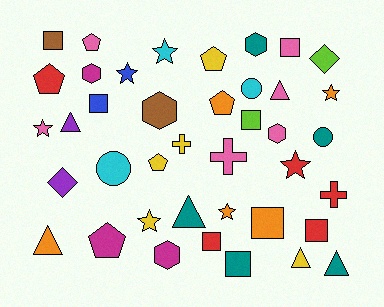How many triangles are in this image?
There are 6 triangles.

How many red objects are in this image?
There are 5 red objects.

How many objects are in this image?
There are 40 objects.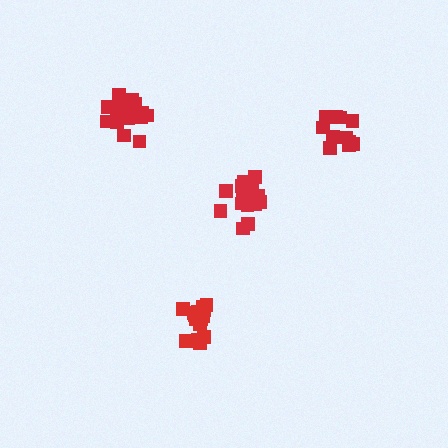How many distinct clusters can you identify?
There are 4 distinct clusters.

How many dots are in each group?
Group 1: 17 dots, Group 2: 13 dots, Group 3: 16 dots, Group 4: 17 dots (63 total).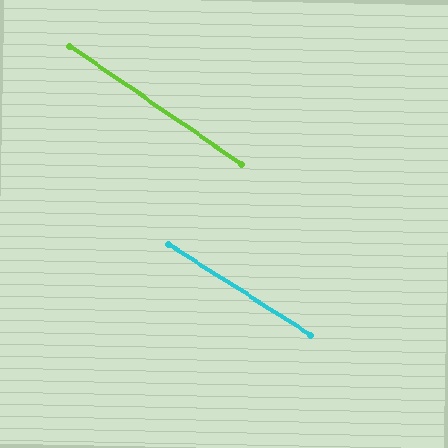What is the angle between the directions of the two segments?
Approximately 2 degrees.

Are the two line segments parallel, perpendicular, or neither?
Parallel — their directions differ by only 1.9°.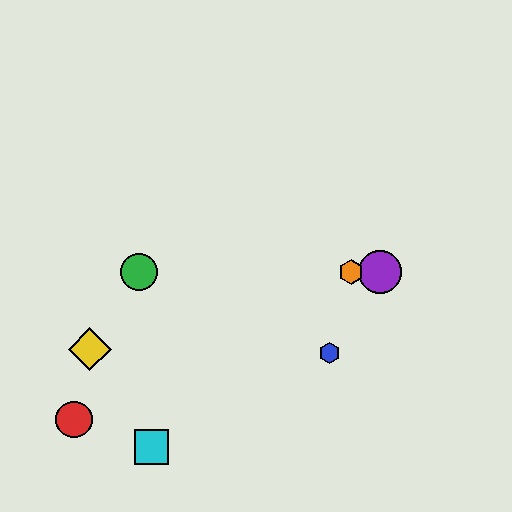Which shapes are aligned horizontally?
The green circle, the purple circle, the orange hexagon are aligned horizontally.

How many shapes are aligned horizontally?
3 shapes (the green circle, the purple circle, the orange hexagon) are aligned horizontally.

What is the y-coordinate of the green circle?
The green circle is at y≈272.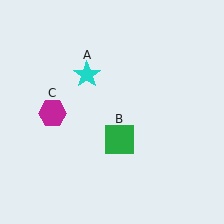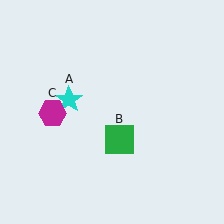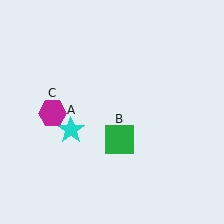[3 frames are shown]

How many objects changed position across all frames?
1 object changed position: cyan star (object A).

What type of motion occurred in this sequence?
The cyan star (object A) rotated counterclockwise around the center of the scene.